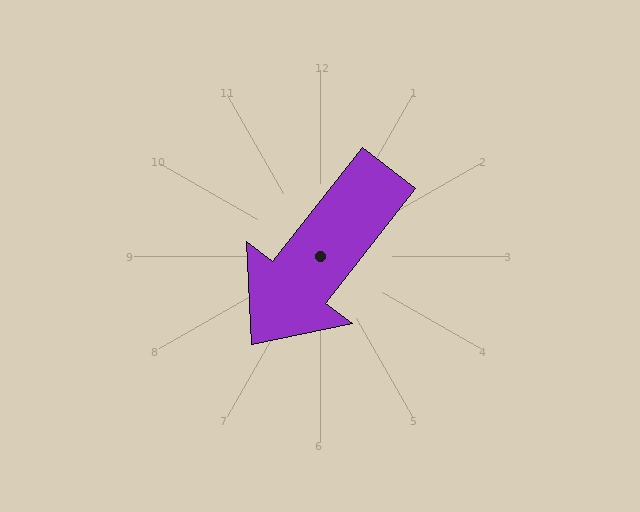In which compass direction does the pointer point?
Southwest.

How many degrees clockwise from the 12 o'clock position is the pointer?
Approximately 218 degrees.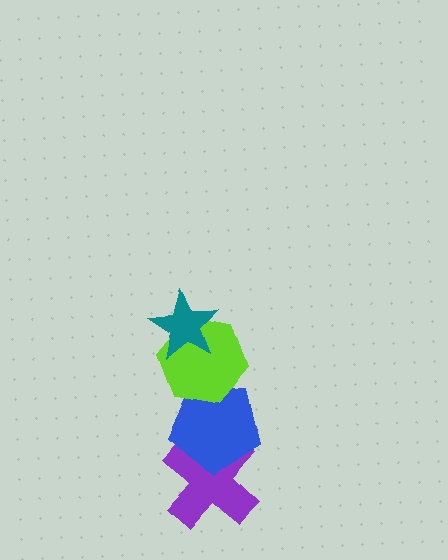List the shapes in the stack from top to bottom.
From top to bottom: the teal star, the lime hexagon, the blue pentagon, the purple cross.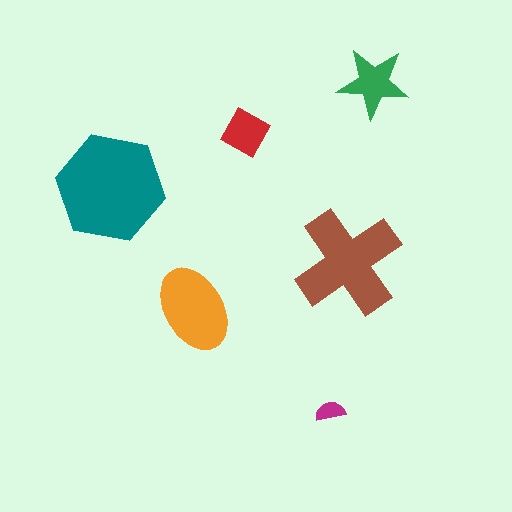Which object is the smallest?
The magenta semicircle.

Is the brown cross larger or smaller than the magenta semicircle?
Larger.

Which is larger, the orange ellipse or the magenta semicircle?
The orange ellipse.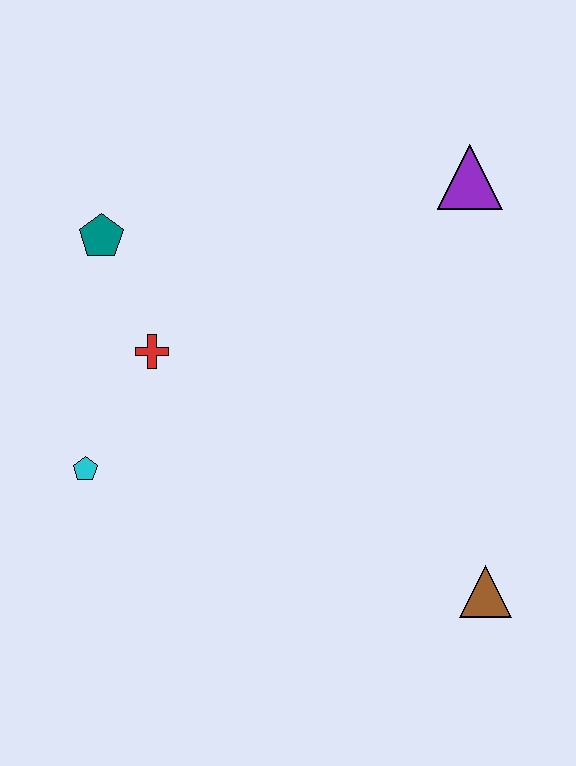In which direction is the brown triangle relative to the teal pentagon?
The brown triangle is to the right of the teal pentagon.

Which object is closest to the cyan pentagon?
The red cross is closest to the cyan pentagon.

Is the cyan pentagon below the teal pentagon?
Yes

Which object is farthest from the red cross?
The brown triangle is farthest from the red cross.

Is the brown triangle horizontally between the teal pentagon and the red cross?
No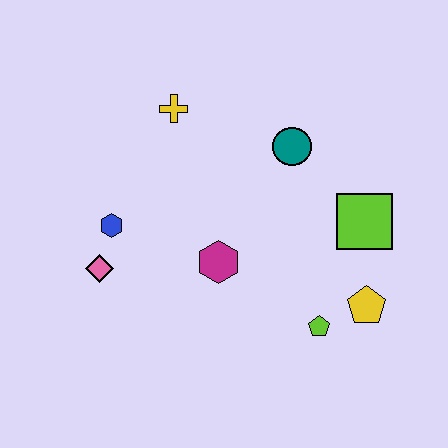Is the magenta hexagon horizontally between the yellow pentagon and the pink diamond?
Yes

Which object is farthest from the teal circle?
The pink diamond is farthest from the teal circle.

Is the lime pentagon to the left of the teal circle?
No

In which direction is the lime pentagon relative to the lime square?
The lime pentagon is below the lime square.